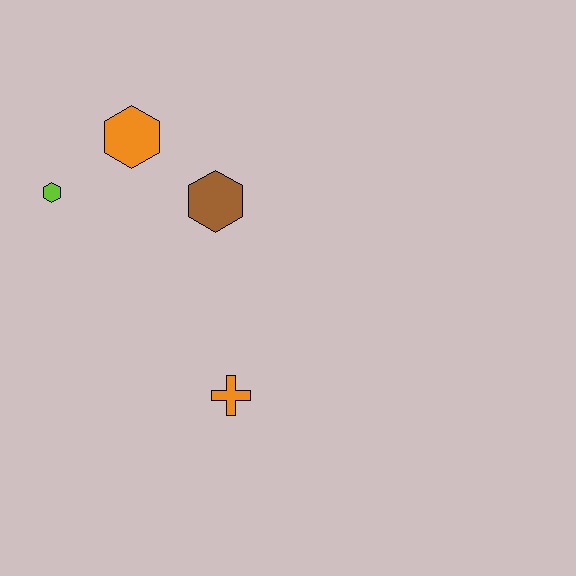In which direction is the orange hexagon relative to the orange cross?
The orange hexagon is above the orange cross.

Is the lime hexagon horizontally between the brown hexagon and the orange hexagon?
No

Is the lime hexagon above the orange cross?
Yes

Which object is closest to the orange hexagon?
The lime hexagon is closest to the orange hexagon.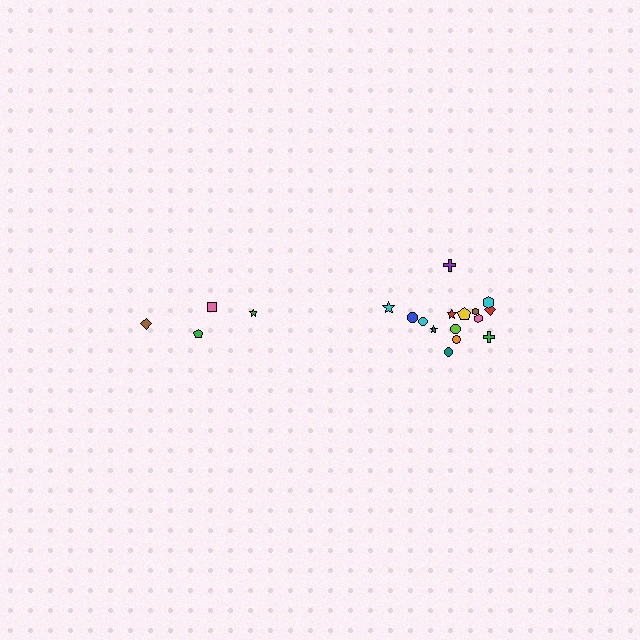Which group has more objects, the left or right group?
The right group.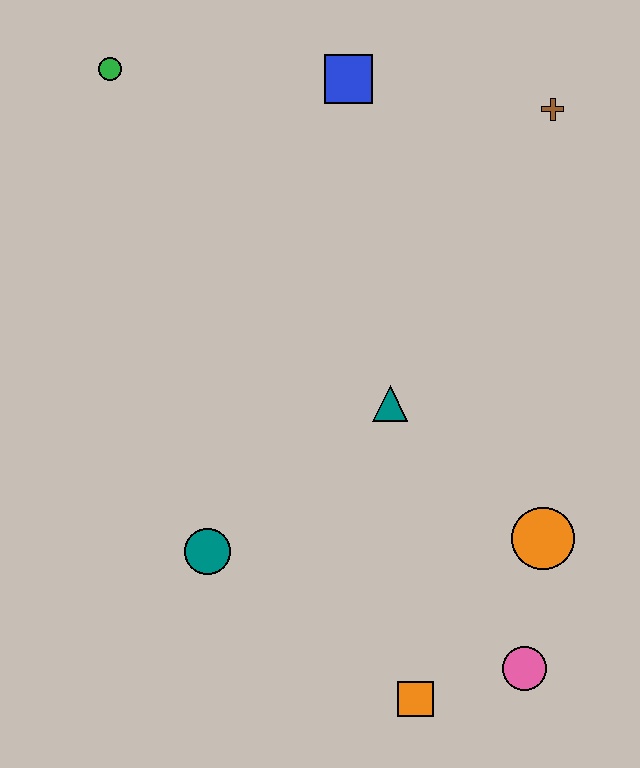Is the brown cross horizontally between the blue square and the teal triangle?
No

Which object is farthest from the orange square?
The green circle is farthest from the orange square.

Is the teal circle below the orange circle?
Yes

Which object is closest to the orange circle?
The pink circle is closest to the orange circle.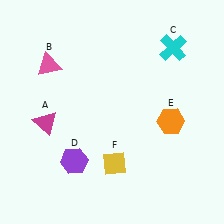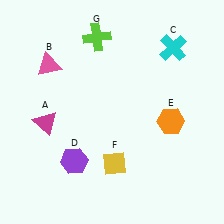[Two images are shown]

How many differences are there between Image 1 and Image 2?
There is 1 difference between the two images.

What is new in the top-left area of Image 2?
A lime cross (G) was added in the top-left area of Image 2.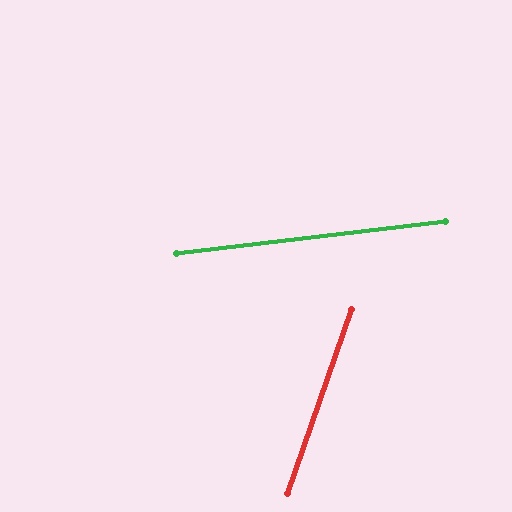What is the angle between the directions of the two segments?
Approximately 64 degrees.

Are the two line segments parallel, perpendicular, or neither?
Neither parallel nor perpendicular — they differ by about 64°.